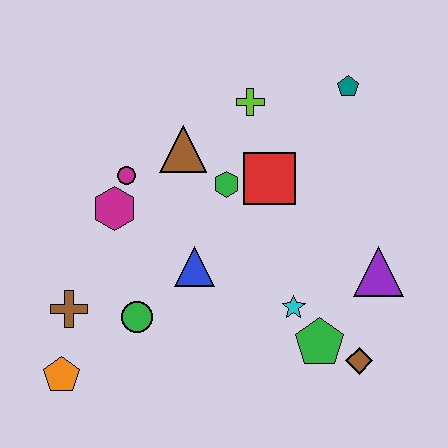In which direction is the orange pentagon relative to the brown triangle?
The orange pentagon is below the brown triangle.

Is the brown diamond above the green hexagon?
No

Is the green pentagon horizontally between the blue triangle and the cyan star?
No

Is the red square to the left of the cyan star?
Yes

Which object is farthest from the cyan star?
The orange pentagon is farthest from the cyan star.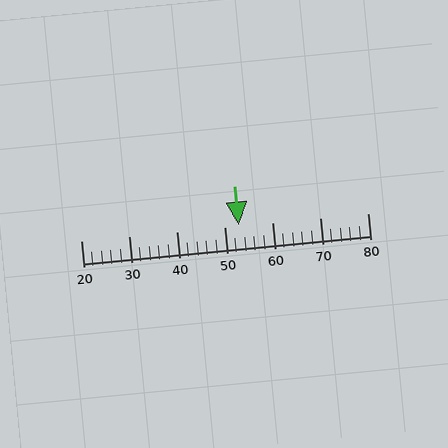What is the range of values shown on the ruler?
The ruler shows values from 20 to 80.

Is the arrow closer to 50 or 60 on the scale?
The arrow is closer to 50.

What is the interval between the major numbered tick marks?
The major tick marks are spaced 10 units apart.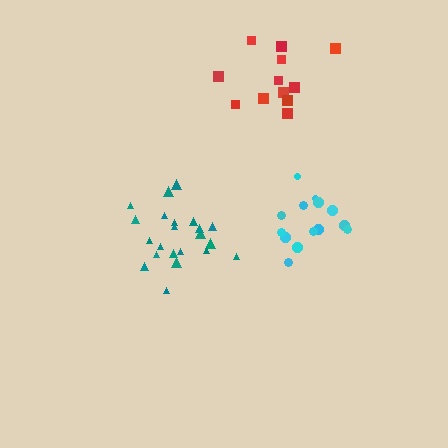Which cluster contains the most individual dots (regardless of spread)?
Teal (22).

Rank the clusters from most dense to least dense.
teal, cyan, red.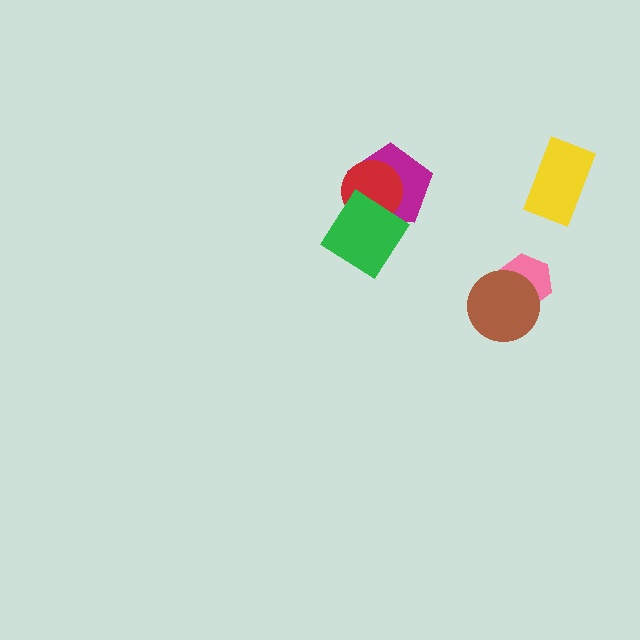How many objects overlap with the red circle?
2 objects overlap with the red circle.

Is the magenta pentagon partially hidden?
Yes, it is partially covered by another shape.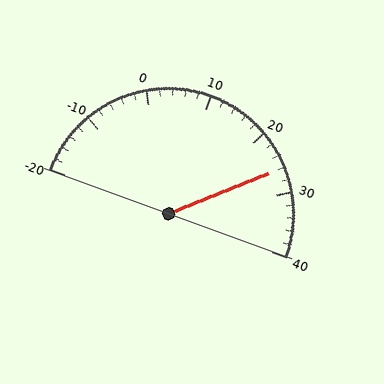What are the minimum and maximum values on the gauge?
The gauge ranges from -20 to 40.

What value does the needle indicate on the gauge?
The needle indicates approximately 26.